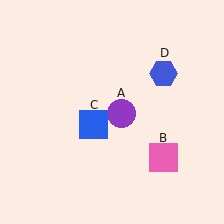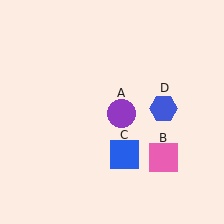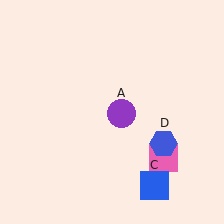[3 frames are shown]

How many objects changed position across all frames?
2 objects changed position: blue square (object C), blue hexagon (object D).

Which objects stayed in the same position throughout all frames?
Purple circle (object A) and pink square (object B) remained stationary.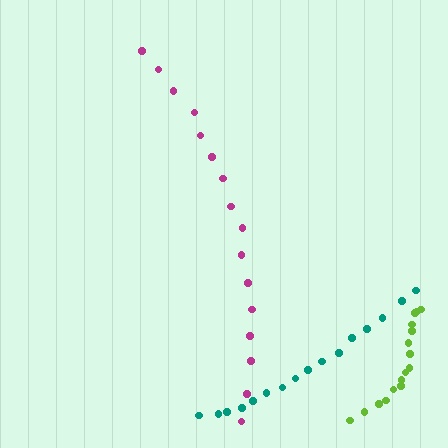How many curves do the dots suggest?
There are 3 distinct paths.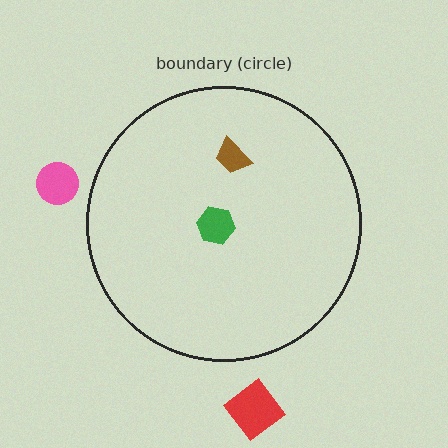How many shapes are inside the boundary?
2 inside, 2 outside.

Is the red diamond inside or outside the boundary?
Outside.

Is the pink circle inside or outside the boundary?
Outside.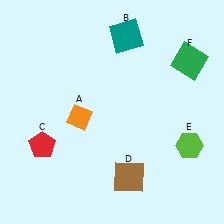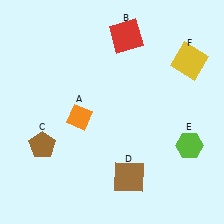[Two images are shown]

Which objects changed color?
B changed from teal to red. C changed from red to brown. F changed from green to yellow.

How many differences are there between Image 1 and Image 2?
There are 3 differences between the two images.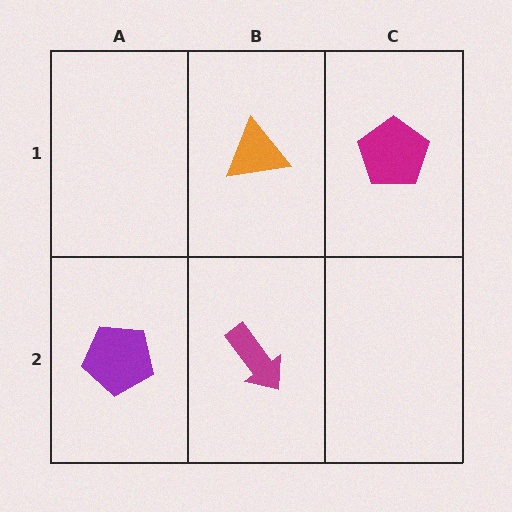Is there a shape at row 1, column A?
No, that cell is empty.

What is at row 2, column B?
A magenta arrow.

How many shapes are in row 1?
2 shapes.